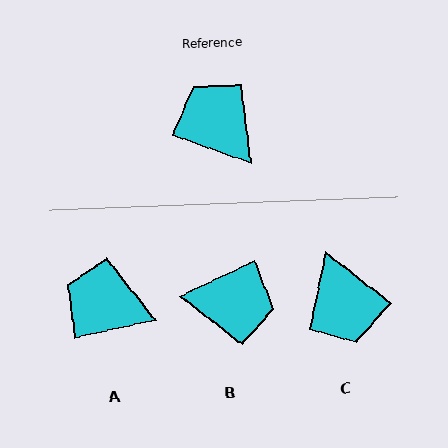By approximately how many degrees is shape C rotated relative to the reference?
Approximately 161 degrees counter-clockwise.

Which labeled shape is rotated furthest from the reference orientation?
C, about 161 degrees away.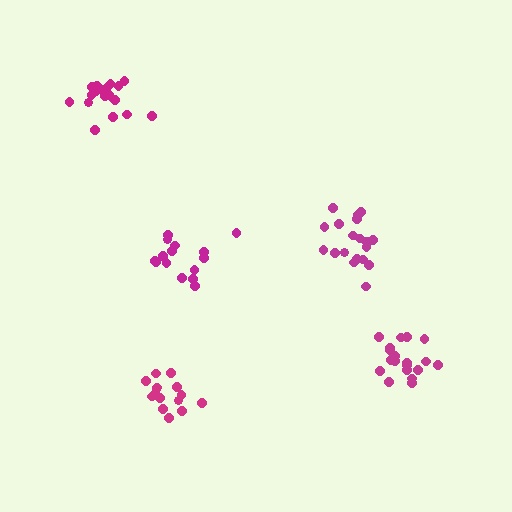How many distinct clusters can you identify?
There are 5 distinct clusters.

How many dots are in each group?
Group 1: 19 dots, Group 2: 19 dots, Group 3: 15 dots, Group 4: 15 dots, Group 5: 21 dots (89 total).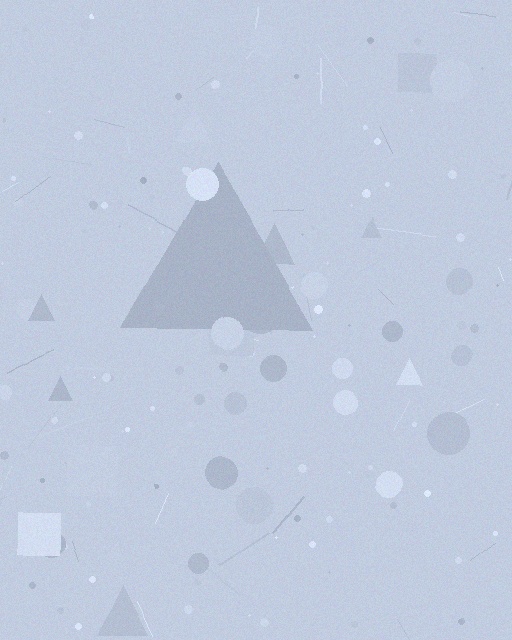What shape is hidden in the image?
A triangle is hidden in the image.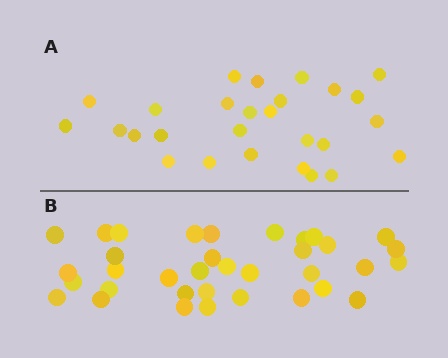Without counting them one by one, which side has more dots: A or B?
Region B (the bottom region) has more dots.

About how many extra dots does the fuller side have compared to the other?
Region B has roughly 8 or so more dots than region A.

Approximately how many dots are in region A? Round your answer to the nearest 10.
About 30 dots. (The exact count is 27, which rounds to 30.)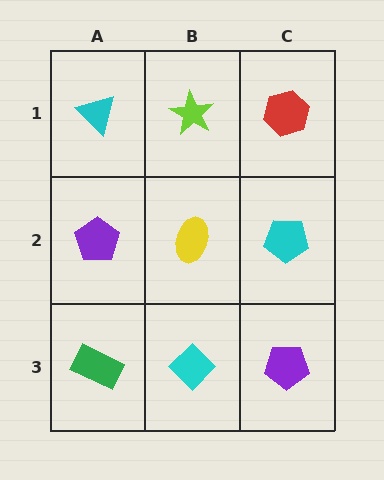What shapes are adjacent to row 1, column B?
A yellow ellipse (row 2, column B), a cyan triangle (row 1, column A), a red hexagon (row 1, column C).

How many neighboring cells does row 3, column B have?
3.